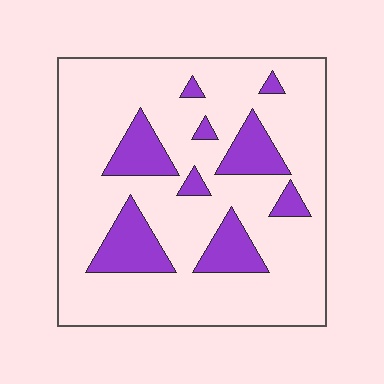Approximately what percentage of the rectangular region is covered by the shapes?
Approximately 20%.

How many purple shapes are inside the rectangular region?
9.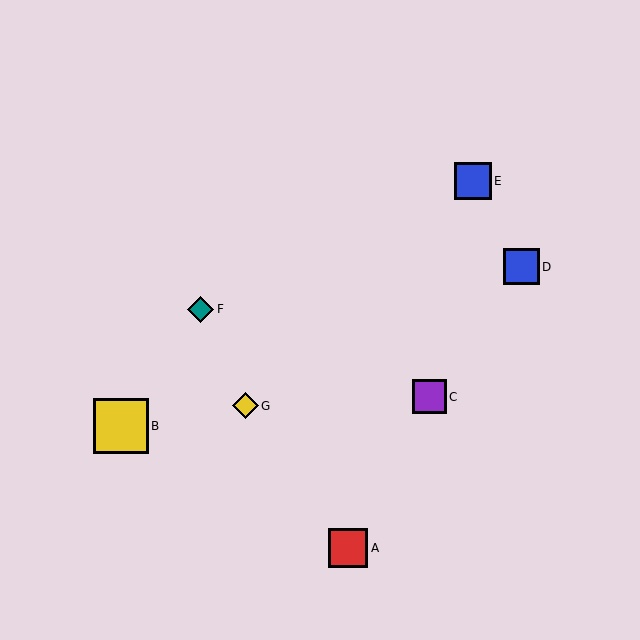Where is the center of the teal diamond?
The center of the teal diamond is at (201, 309).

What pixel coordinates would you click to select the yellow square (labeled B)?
Click at (121, 426) to select the yellow square B.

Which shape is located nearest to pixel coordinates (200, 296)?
The teal diamond (labeled F) at (201, 309) is nearest to that location.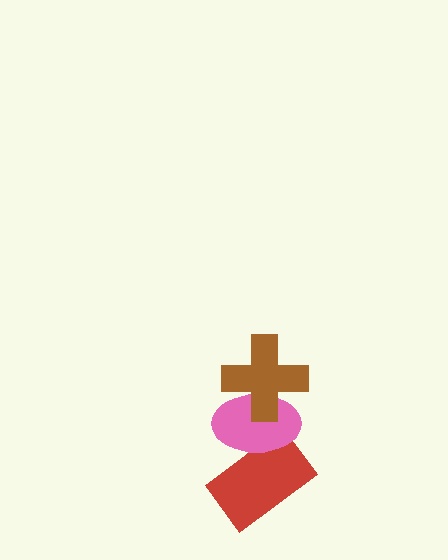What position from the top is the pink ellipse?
The pink ellipse is 2nd from the top.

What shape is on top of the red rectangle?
The pink ellipse is on top of the red rectangle.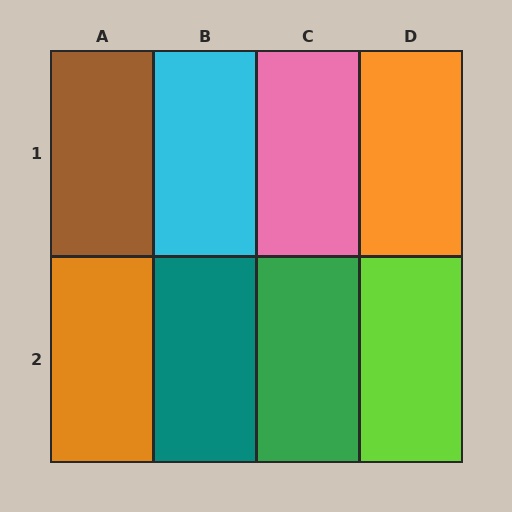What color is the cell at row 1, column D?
Orange.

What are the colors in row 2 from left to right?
Orange, teal, green, lime.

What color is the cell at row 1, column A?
Brown.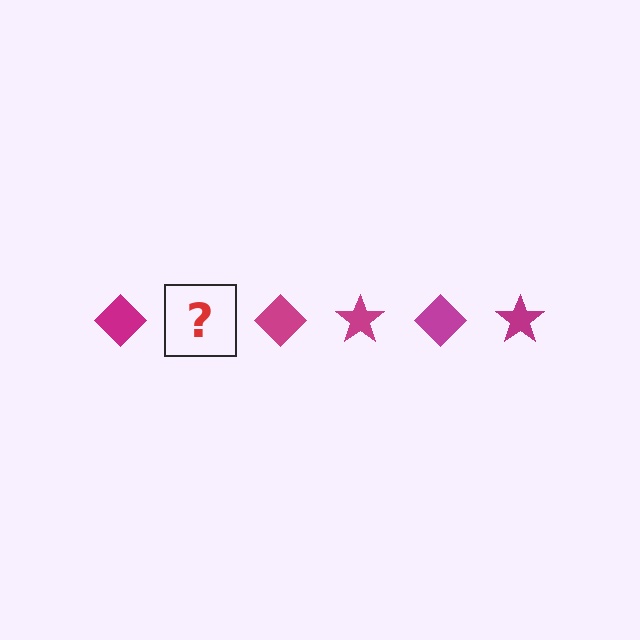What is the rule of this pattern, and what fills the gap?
The rule is that the pattern cycles through diamond, star shapes in magenta. The gap should be filled with a magenta star.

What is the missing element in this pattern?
The missing element is a magenta star.